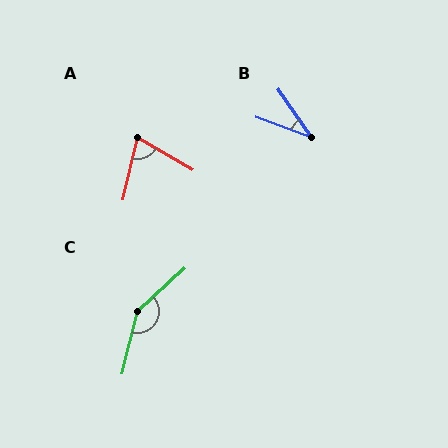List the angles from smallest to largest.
B (35°), A (73°), C (147°).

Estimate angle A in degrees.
Approximately 73 degrees.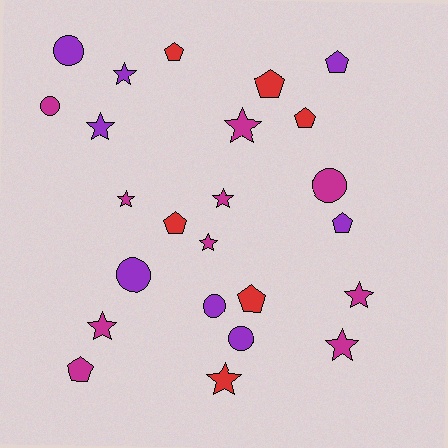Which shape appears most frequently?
Star, with 10 objects.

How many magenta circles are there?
There are 2 magenta circles.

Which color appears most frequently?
Magenta, with 10 objects.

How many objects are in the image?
There are 24 objects.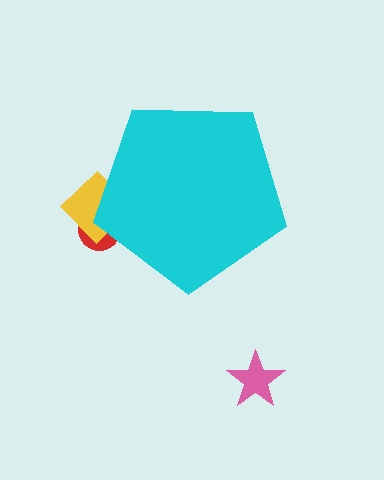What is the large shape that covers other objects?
A cyan pentagon.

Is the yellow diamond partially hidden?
Yes, the yellow diamond is partially hidden behind the cyan pentagon.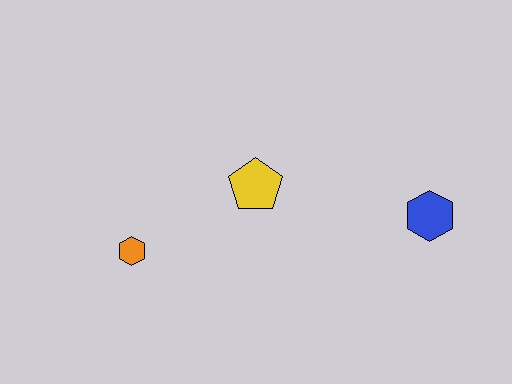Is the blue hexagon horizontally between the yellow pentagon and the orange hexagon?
No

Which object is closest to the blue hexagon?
The yellow pentagon is closest to the blue hexagon.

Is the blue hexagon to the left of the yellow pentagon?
No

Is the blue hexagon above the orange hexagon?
Yes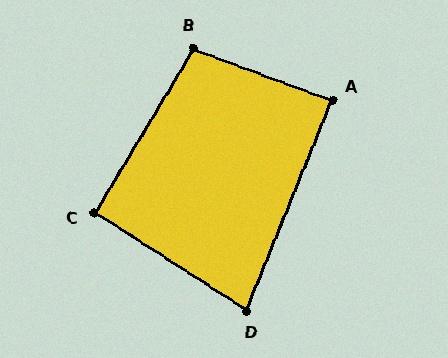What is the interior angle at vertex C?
Approximately 92 degrees (approximately right).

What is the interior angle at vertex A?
Approximately 88 degrees (approximately right).